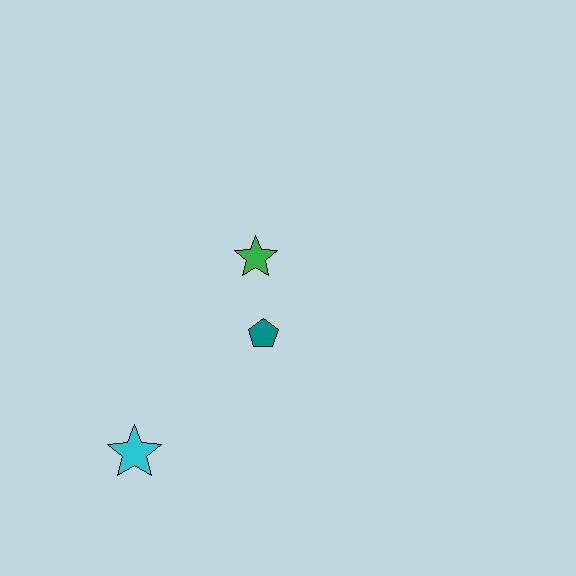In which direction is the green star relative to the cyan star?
The green star is above the cyan star.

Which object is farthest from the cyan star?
The green star is farthest from the cyan star.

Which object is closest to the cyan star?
The teal pentagon is closest to the cyan star.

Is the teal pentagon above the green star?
No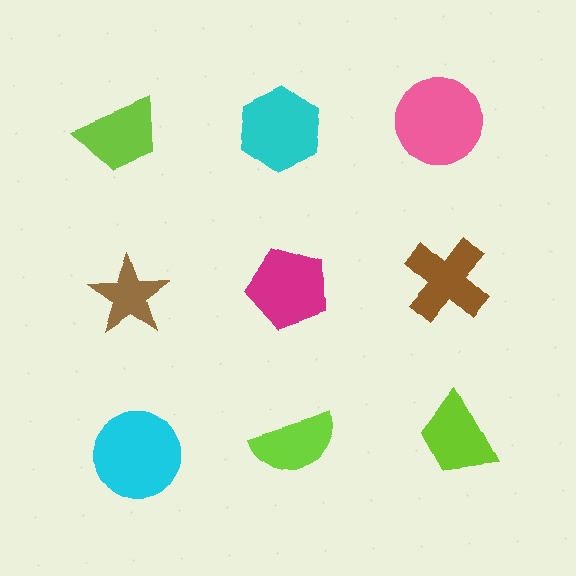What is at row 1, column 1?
A lime trapezoid.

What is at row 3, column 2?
A lime semicircle.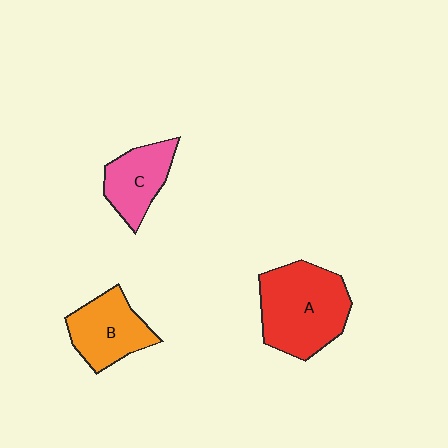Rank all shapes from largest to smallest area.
From largest to smallest: A (red), B (orange), C (pink).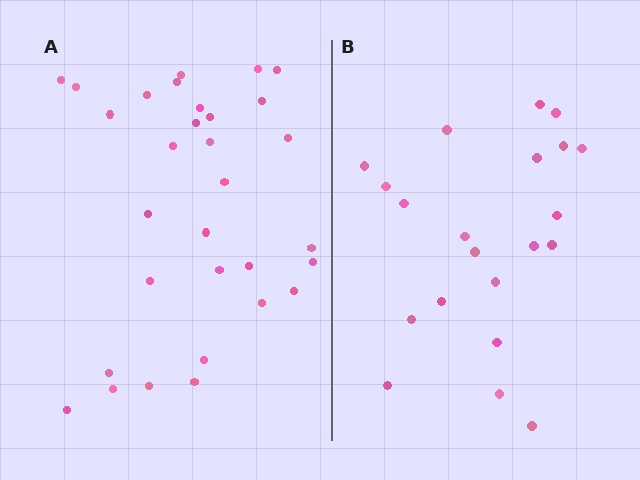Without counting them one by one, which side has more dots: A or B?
Region A (the left region) has more dots.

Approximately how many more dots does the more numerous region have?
Region A has roughly 10 or so more dots than region B.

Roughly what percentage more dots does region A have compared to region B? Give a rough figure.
About 50% more.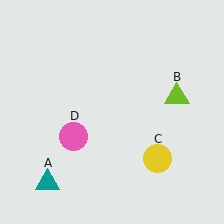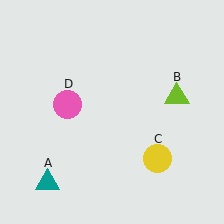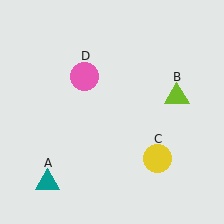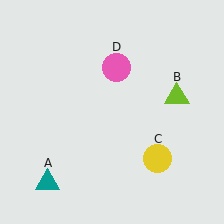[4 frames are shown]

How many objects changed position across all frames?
1 object changed position: pink circle (object D).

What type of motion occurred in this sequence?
The pink circle (object D) rotated clockwise around the center of the scene.